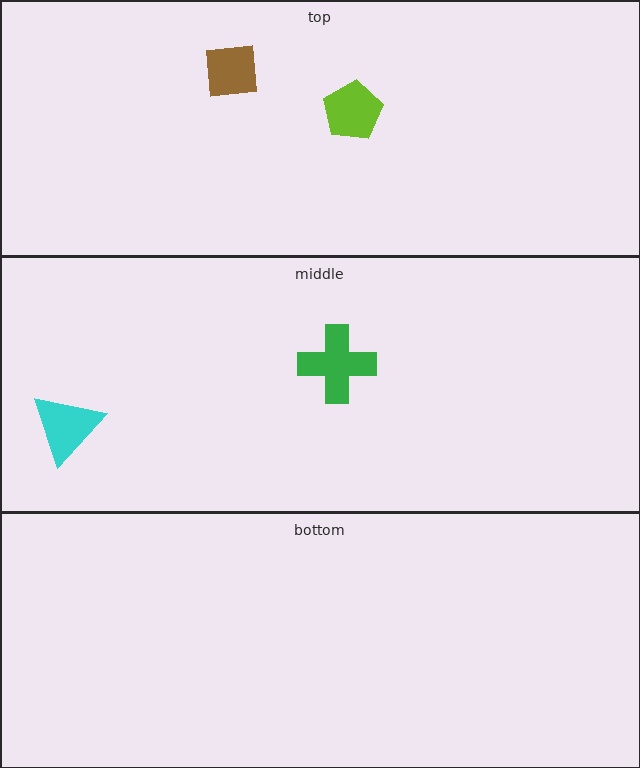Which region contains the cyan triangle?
The middle region.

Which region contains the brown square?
The top region.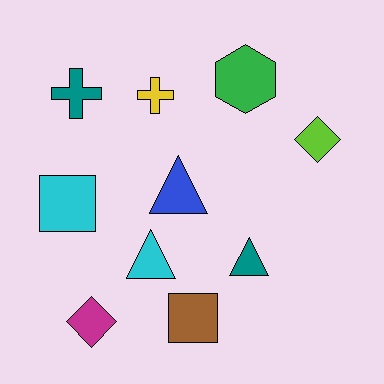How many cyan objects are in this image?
There are 2 cyan objects.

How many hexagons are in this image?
There is 1 hexagon.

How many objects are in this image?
There are 10 objects.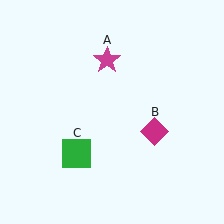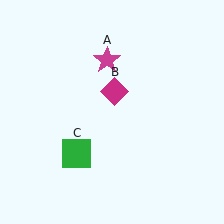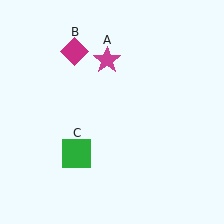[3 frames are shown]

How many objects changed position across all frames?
1 object changed position: magenta diamond (object B).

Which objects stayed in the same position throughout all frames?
Magenta star (object A) and green square (object C) remained stationary.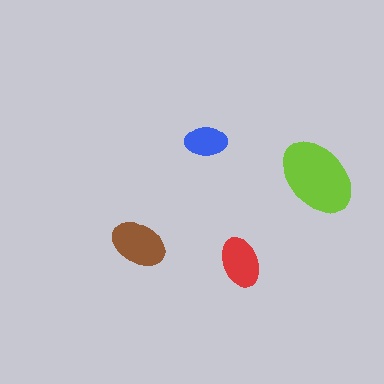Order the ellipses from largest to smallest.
the lime one, the brown one, the red one, the blue one.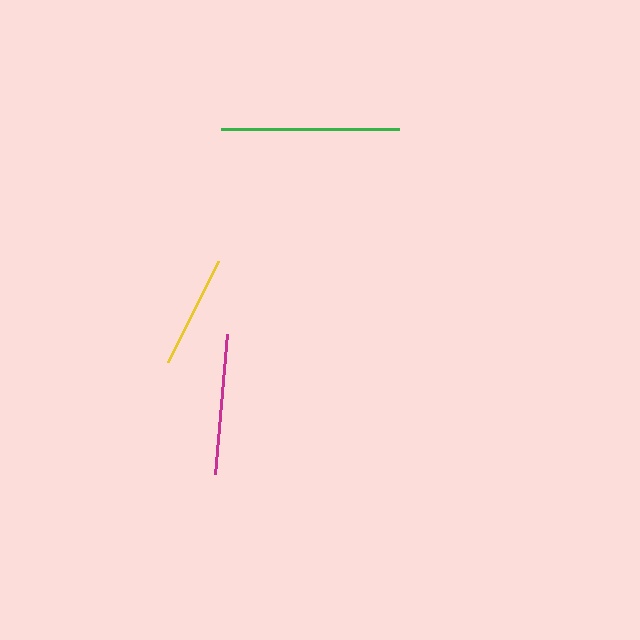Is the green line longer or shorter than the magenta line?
The green line is longer than the magenta line.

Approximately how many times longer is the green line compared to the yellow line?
The green line is approximately 1.6 times the length of the yellow line.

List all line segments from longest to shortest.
From longest to shortest: green, magenta, yellow.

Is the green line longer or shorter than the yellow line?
The green line is longer than the yellow line.